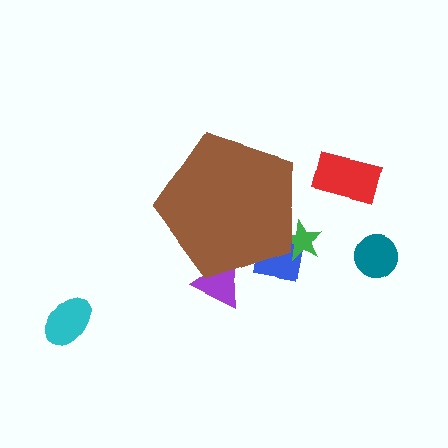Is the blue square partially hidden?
Yes, the blue square is partially hidden behind the brown pentagon.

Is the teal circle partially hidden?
No, the teal circle is fully visible.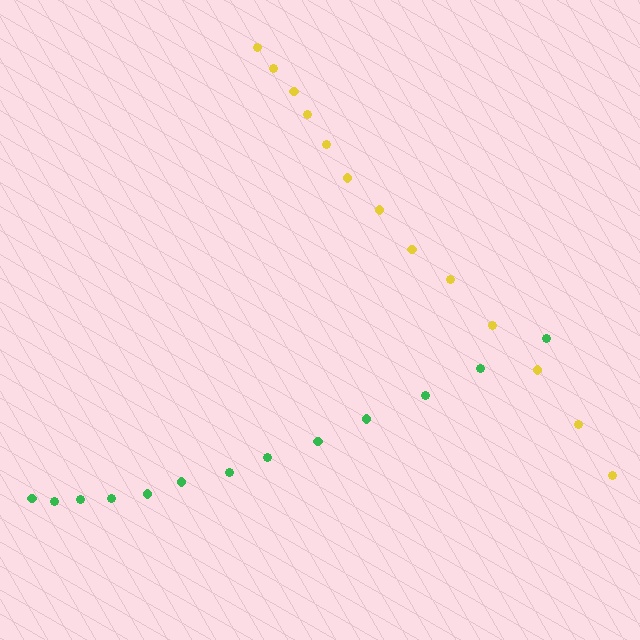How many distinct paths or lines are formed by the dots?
There are 2 distinct paths.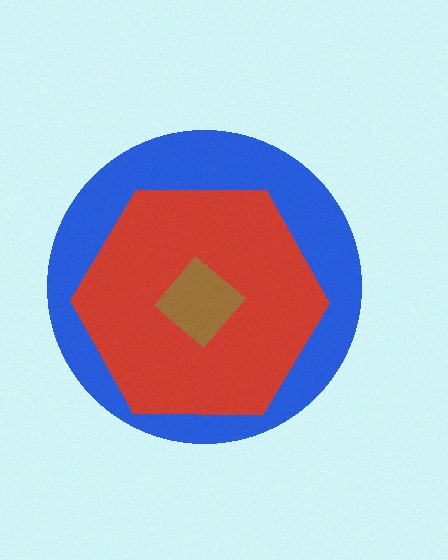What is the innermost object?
The brown diamond.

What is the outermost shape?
The blue circle.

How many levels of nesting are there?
3.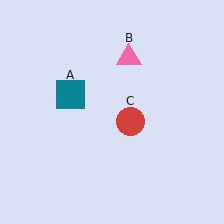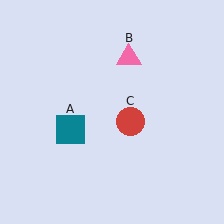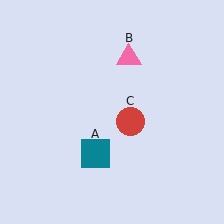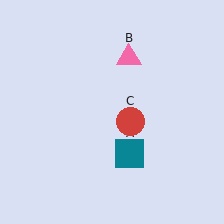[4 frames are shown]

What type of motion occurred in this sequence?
The teal square (object A) rotated counterclockwise around the center of the scene.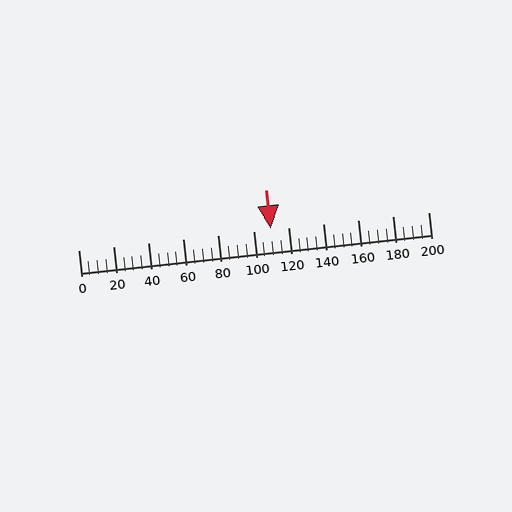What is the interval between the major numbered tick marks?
The major tick marks are spaced 20 units apart.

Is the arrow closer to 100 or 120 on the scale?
The arrow is closer to 120.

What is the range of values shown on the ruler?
The ruler shows values from 0 to 200.